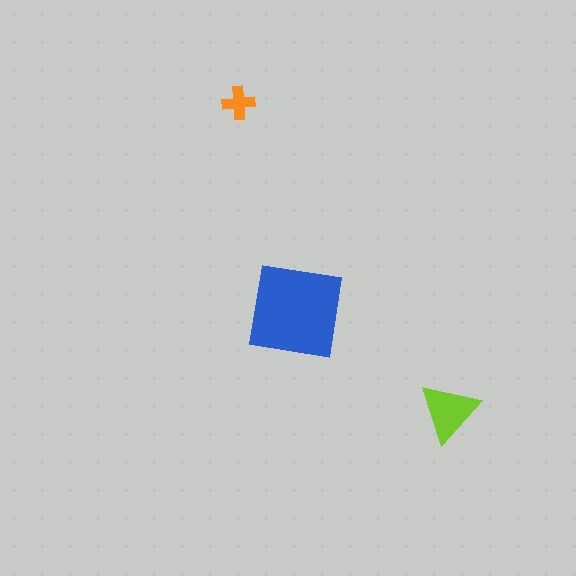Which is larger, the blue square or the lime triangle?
The blue square.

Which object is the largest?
The blue square.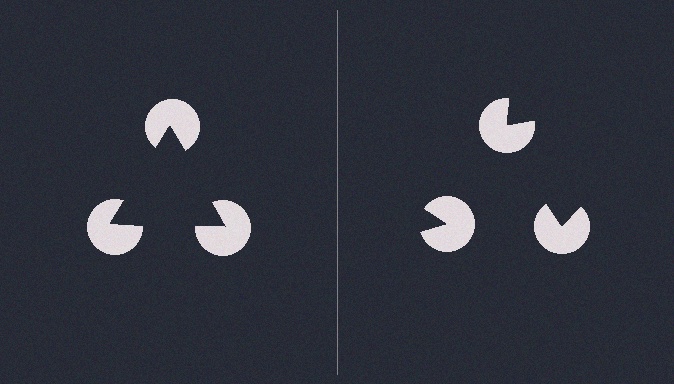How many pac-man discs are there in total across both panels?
6 — 3 on each side.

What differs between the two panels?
The pac-man discs are positioned identically on both sides; only the wedge orientations differ. On the left they align to a triangle; on the right they are misaligned.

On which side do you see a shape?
An illusory triangle appears on the left side. On the right side the wedge cuts are rotated, so no coherent shape forms.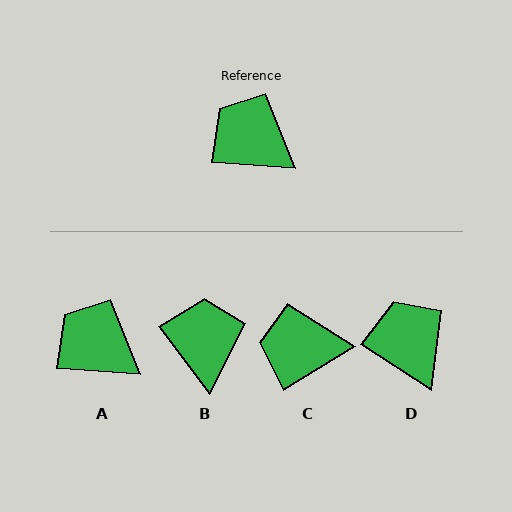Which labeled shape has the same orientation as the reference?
A.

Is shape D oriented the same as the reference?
No, it is off by about 29 degrees.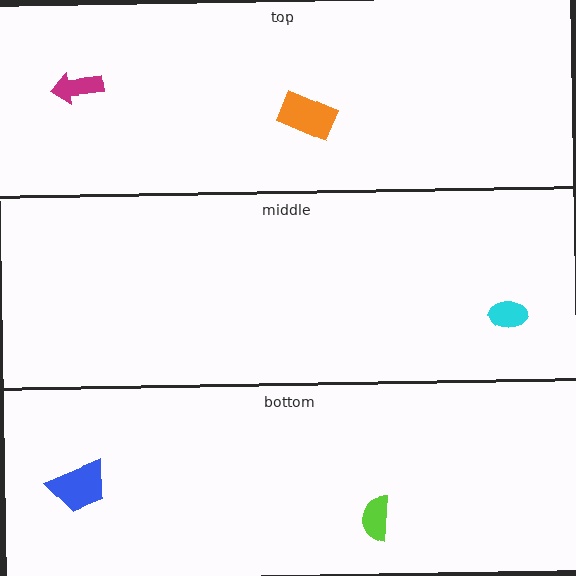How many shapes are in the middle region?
1.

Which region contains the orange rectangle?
The top region.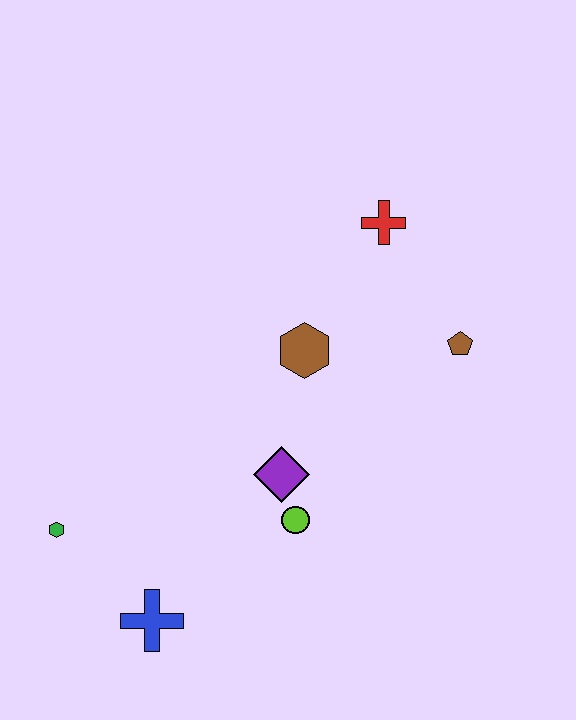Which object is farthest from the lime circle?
The red cross is farthest from the lime circle.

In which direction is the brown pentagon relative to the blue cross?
The brown pentagon is to the right of the blue cross.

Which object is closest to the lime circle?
The purple diamond is closest to the lime circle.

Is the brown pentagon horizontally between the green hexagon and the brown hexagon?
No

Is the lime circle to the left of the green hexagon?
No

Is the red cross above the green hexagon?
Yes